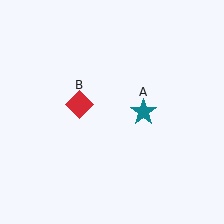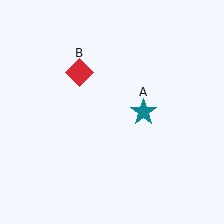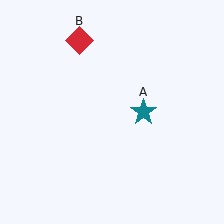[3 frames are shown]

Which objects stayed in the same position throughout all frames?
Teal star (object A) remained stationary.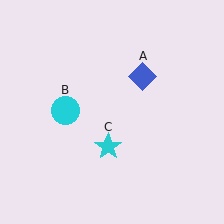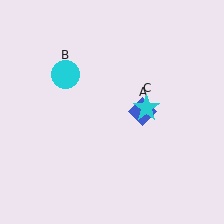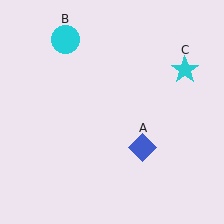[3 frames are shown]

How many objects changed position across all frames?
3 objects changed position: blue diamond (object A), cyan circle (object B), cyan star (object C).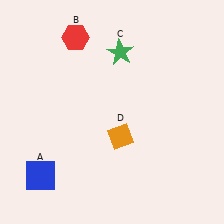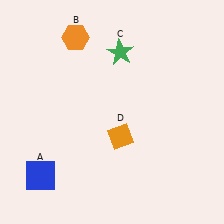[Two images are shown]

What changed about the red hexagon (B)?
In Image 1, B is red. In Image 2, it changed to orange.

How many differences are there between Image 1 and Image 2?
There is 1 difference between the two images.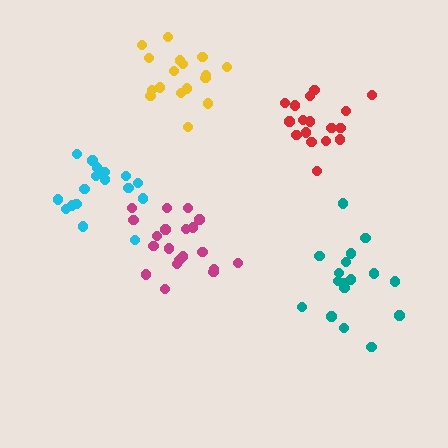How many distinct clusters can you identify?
There are 5 distinct clusters.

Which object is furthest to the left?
The cyan cluster is leftmost.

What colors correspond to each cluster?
The clusters are colored: red, teal, cyan, yellow, magenta.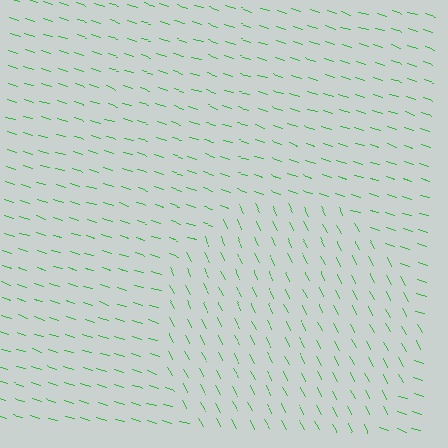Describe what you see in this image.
The image is filled with small green line segments. A circle region in the image has lines oriented differently from the surrounding lines, creating a visible texture boundary.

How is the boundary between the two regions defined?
The boundary is defined purely by a change in line orientation (approximately 45 degrees difference). All lines are the same color and thickness.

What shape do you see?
I see a circle.